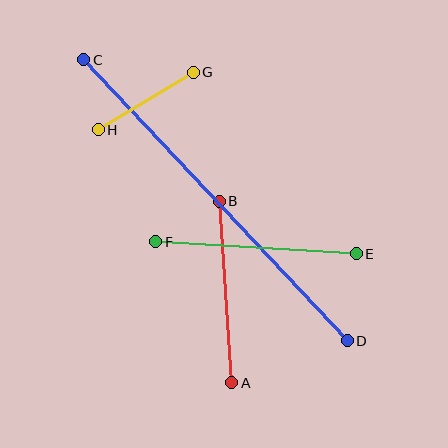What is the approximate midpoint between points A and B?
The midpoint is at approximately (225, 292) pixels.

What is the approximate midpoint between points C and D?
The midpoint is at approximately (216, 200) pixels.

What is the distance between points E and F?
The distance is approximately 201 pixels.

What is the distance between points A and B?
The distance is approximately 182 pixels.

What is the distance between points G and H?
The distance is approximately 111 pixels.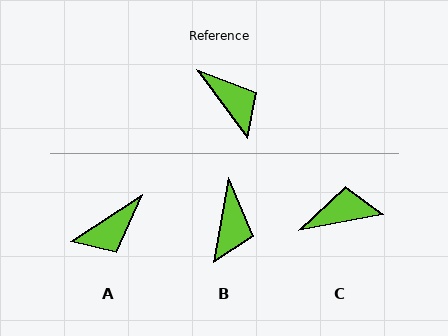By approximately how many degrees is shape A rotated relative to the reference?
Approximately 93 degrees clockwise.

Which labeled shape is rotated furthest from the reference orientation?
A, about 93 degrees away.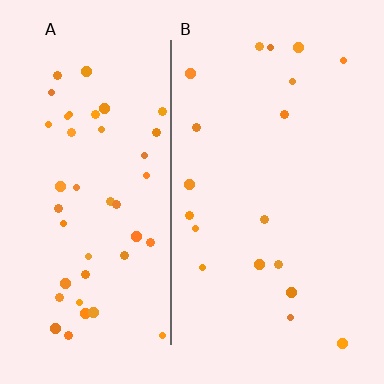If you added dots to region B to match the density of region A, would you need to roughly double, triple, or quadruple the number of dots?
Approximately double.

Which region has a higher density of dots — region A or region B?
A (the left).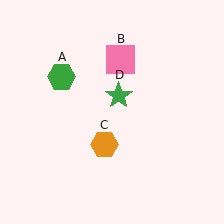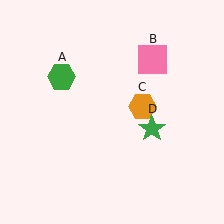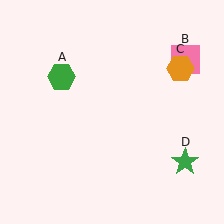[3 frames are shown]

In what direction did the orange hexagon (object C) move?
The orange hexagon (object C) moved up and to the right.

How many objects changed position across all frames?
3 objects changed position: pink square (object B), orange hexagon (object C), green star (object D).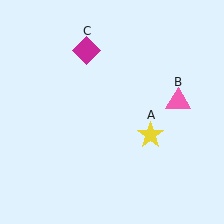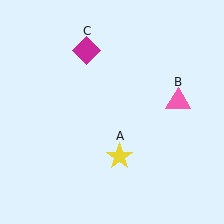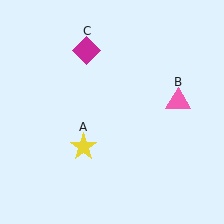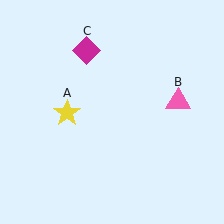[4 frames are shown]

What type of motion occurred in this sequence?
The yellow star (object A) rotated clockwise around the center of the scene.